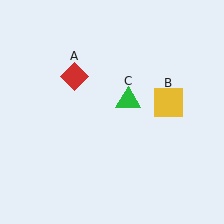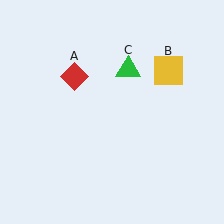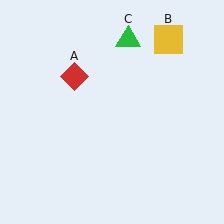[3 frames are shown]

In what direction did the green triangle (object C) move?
The green triangle (object C) moved up.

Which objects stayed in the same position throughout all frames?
Red diamond (object A) remained stationary.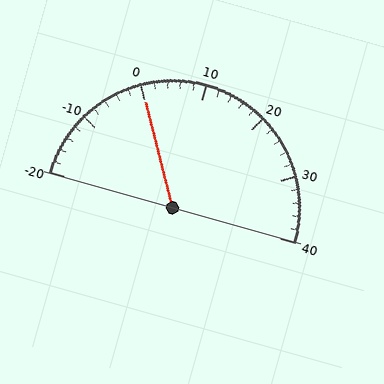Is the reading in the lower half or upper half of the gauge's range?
The reading is in the lower half of the range (-20 to 40).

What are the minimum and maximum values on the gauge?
The gauge ranges from -20 to 40.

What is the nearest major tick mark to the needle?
The nearest major tick mark is 0.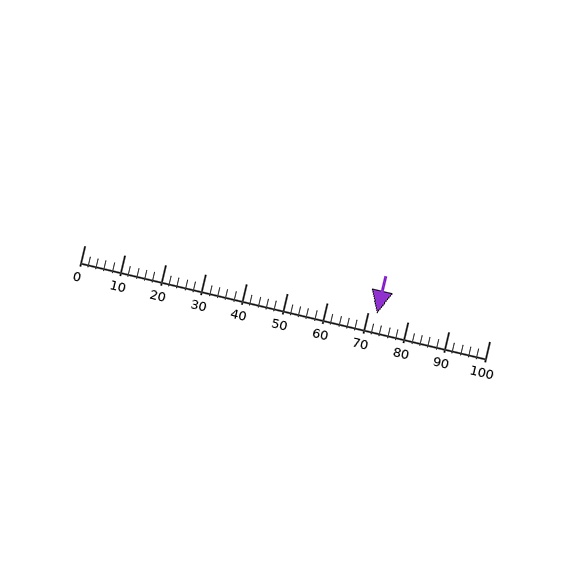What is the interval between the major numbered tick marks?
The major tick marks are spaced 10 units apart.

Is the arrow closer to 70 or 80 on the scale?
The arrow is closer to 70.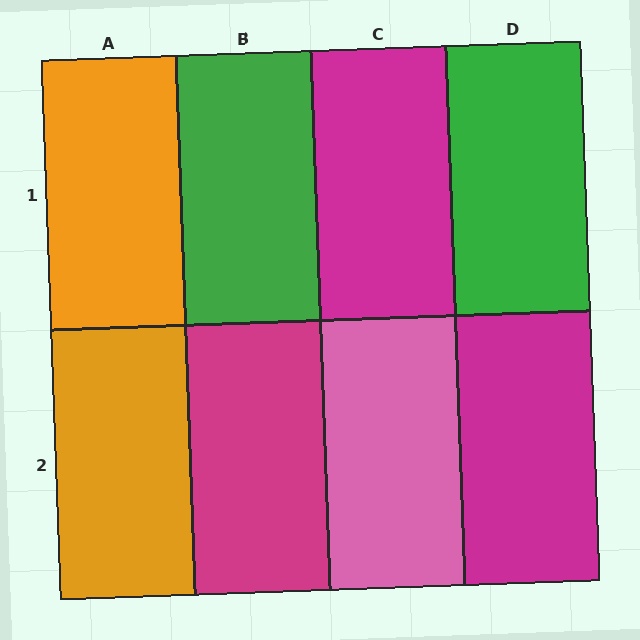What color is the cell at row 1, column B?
Green.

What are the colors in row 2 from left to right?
Orange, magenta, pink, magenta.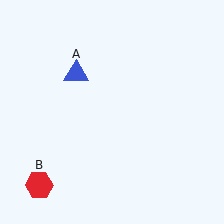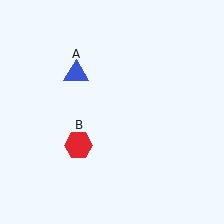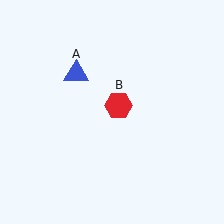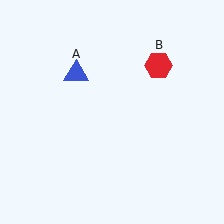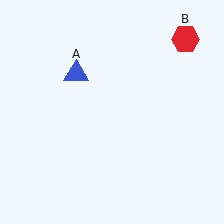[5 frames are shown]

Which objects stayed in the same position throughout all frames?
Blue triangle (object A) remained stationary.